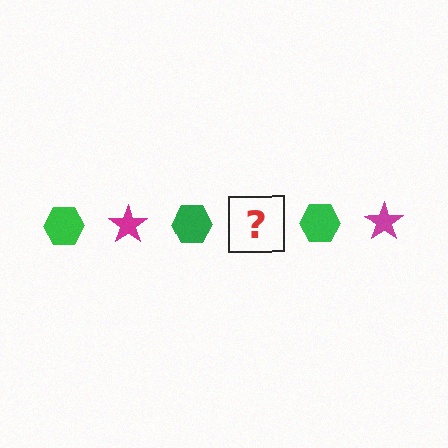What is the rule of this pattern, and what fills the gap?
The rule is that the pattern alternates between green hexagon and magenta star. The gap should be filled with a magenta star.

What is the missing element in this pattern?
The missing element is a magenta star.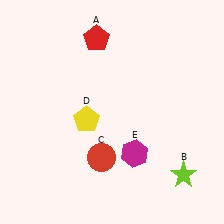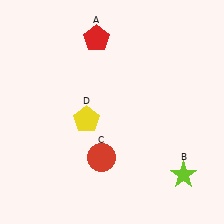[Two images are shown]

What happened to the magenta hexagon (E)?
The magenta hexagon (E) was removed in Image 2. It was in the bottom-right area of Image 1.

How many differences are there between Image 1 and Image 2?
There is 1 difference between the two images.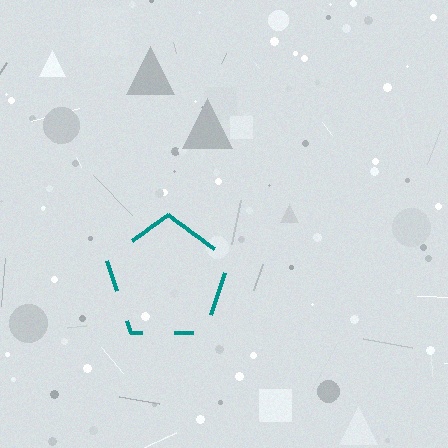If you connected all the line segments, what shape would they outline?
They would outline a pentagon.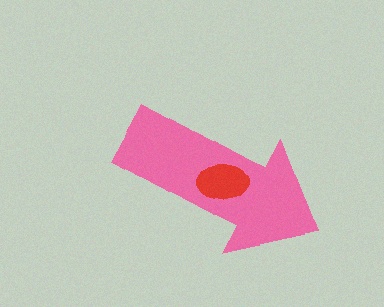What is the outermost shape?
The pink arrow.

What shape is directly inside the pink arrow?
The red ellipse.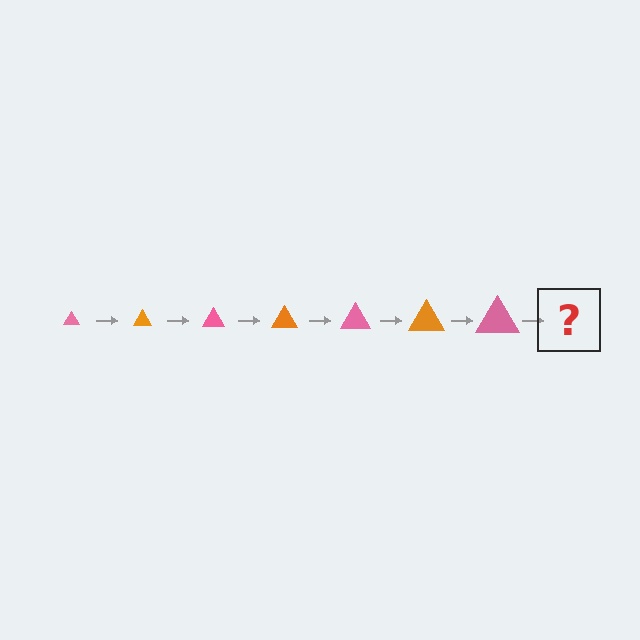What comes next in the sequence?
The next element should be an orange triangle, larger than the previous one.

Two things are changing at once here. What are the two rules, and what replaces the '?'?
The two rules are that the triangle grows larger each step and the color cycles through pink and orange. The '?' should be an orange triangle, larger than the previous one.